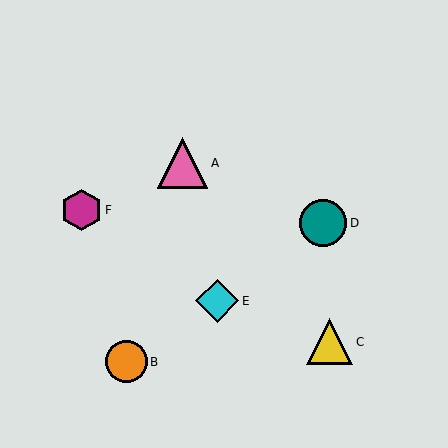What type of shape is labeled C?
Shape C is a yellow triangle.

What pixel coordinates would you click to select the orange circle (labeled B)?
Click at (126, 362) to select the orange circle B.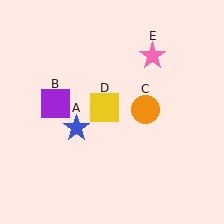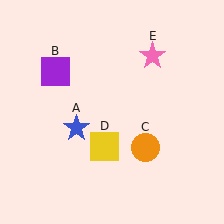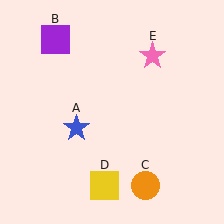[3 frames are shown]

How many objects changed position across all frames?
3 objects changed position: purple square (object B), orange circle (object C), yellow square (object D).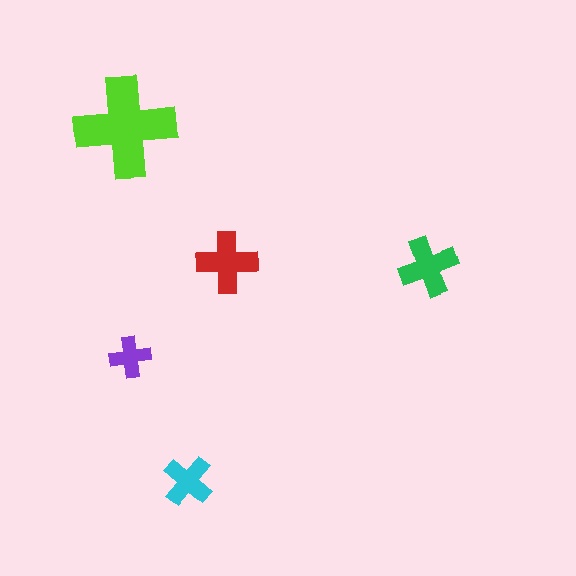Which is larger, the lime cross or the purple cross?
The lime one.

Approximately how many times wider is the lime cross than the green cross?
About 1.5 times wider.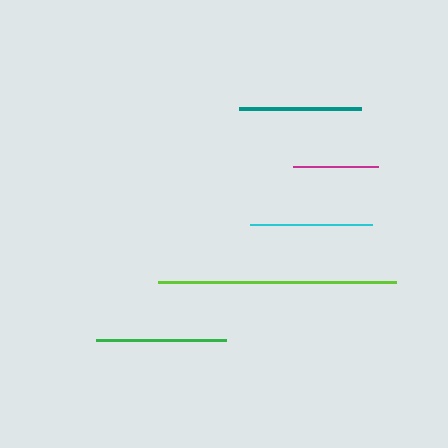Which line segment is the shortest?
The magenta line is the shortest at approximately 86 pixels.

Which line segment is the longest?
The lime line is the longest at approximately 237 pixels.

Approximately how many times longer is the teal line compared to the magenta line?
The teal line is approximately 1.4 times the length of the magenta line.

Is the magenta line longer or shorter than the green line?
The green line is longer than the magenta line.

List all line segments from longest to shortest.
From longest to shortest: lime, green, teal, cyan, magenta.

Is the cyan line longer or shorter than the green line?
The green line is longer than the cyan line.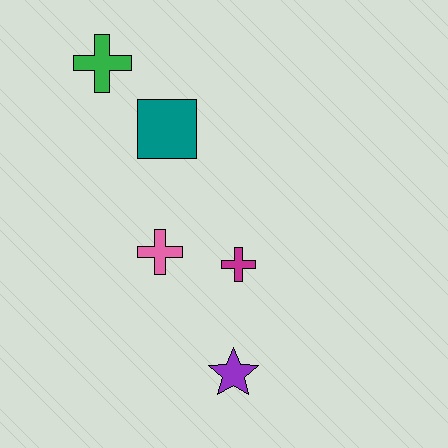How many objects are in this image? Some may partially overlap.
There are 5 objects.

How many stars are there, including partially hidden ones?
There is 1 star.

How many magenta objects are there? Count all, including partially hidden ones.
There is 1 magenta object.